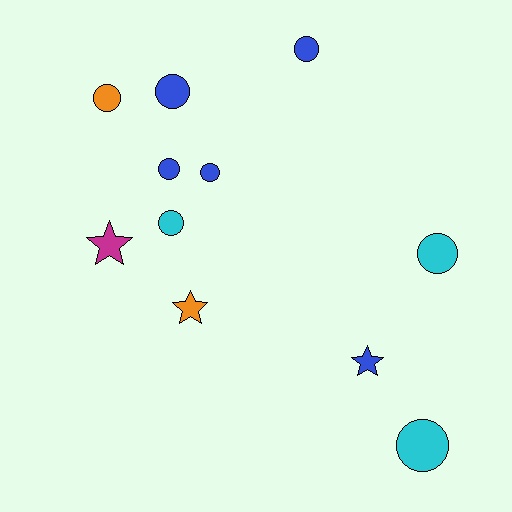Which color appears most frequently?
Blue, with 5 objects.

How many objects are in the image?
There are 11 objects.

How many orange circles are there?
There is 1 orange circle.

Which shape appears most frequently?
Circle, with 8 objects.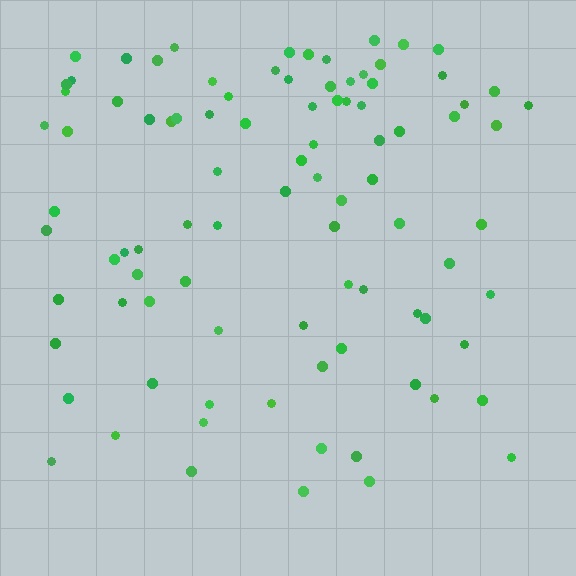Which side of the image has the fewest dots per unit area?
The bottom.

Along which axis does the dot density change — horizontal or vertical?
Vertical.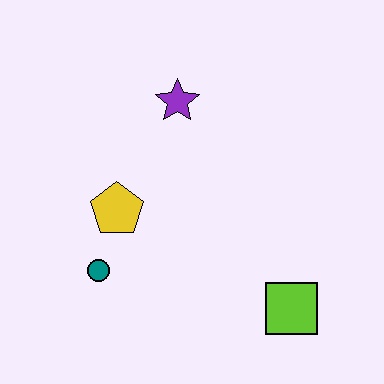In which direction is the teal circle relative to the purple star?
The teal circle is below the purple star.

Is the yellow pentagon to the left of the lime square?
Yes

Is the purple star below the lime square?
No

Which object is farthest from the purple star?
The lime square is farthest from the purple star.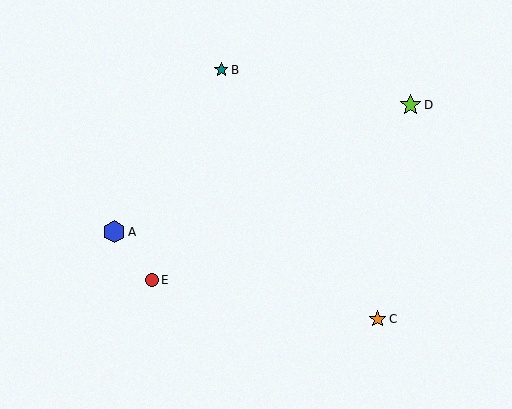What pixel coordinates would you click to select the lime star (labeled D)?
Click at (410, 105) to select the lime star D.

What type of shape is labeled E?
Shape E is a red circle.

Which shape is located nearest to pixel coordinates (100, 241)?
The blue hexagon (labeled A) at (114, 232) is nearest to that location.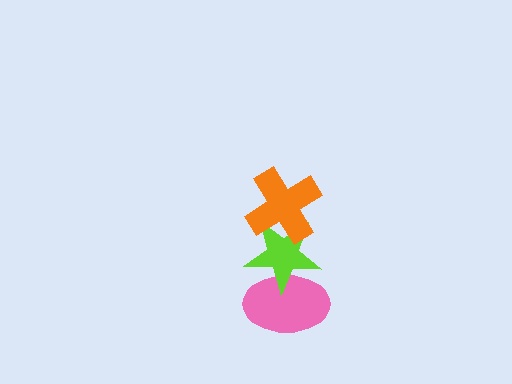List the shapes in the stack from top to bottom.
From top to bottom: the orange cross, the lime star, the pink ellipse.